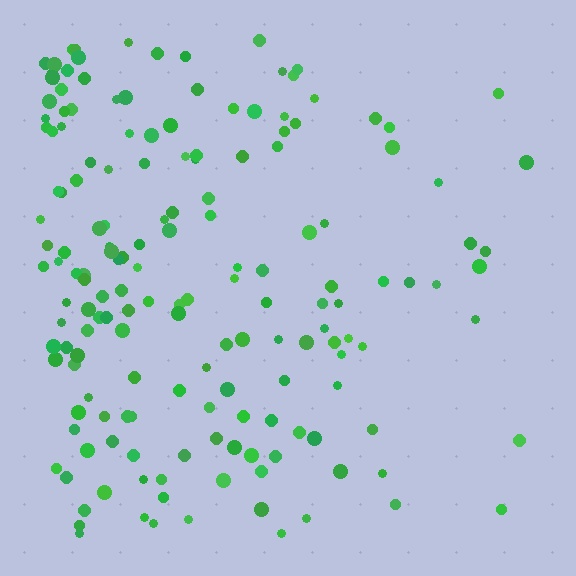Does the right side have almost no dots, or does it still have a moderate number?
Still a moderate number, just noticeably fewer than the left.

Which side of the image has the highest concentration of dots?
The left.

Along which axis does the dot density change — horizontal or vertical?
Horizontal.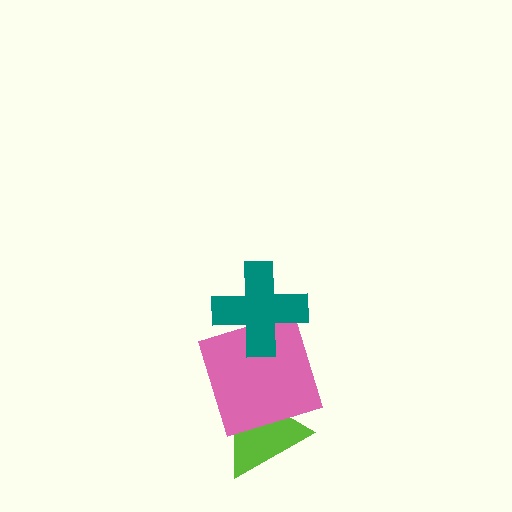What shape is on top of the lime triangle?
The pink square is on top of the lime triangle.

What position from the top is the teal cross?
The teal cross is 1st from the top.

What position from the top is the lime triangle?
The lime triangle is 3rd from the top.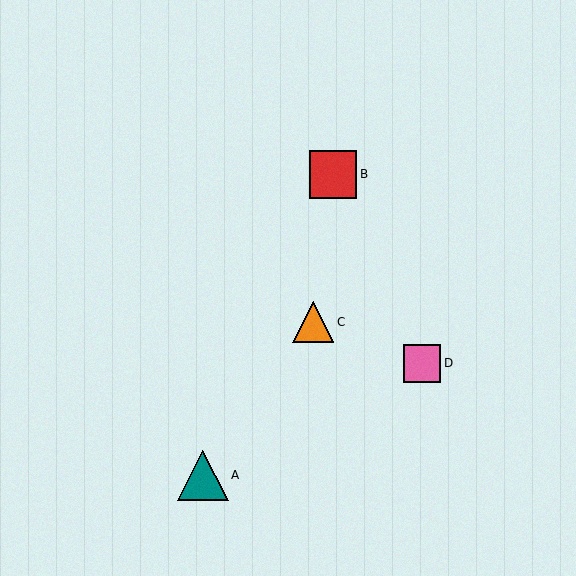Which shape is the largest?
The teal triangle (labeled A) is the largest.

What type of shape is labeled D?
Shape D is a pink square.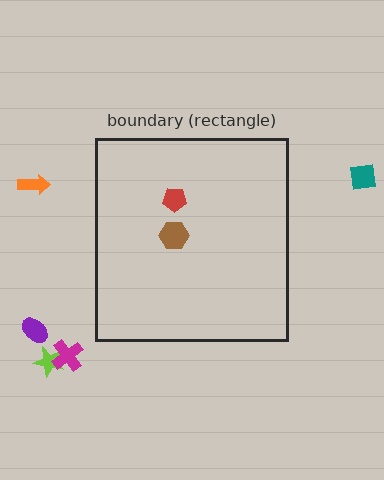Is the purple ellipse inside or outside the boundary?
Outside.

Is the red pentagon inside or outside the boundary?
Inside.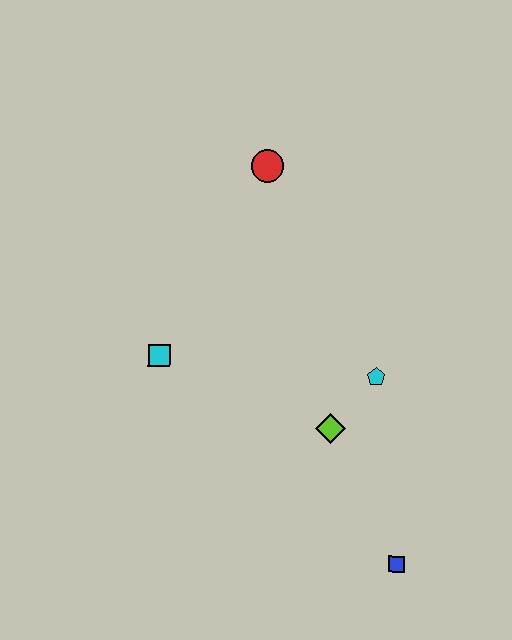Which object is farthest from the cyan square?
The blue square is farthest from the cyan square.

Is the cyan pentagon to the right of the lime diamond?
Yes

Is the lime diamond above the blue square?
Yes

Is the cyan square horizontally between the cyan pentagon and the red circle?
No